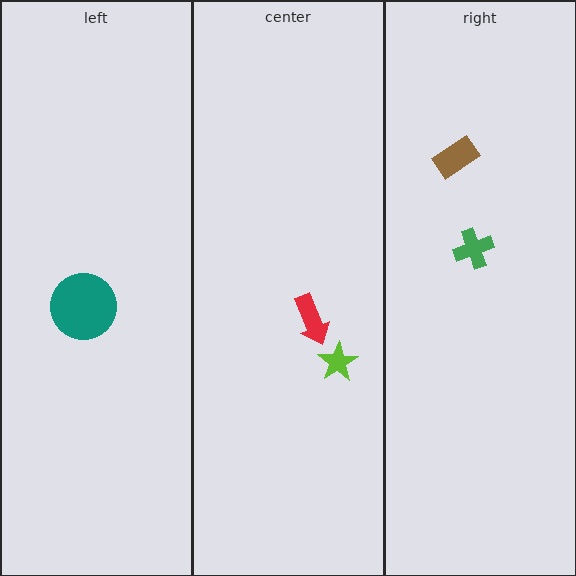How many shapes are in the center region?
2.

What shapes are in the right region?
The green cross, the brown rectangle.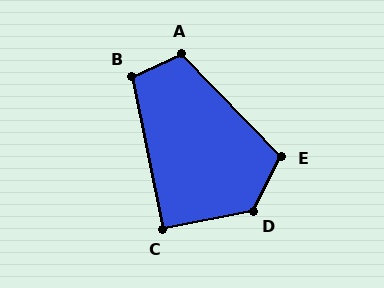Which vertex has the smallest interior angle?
C, at approximately 90 degrees.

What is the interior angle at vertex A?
Approximately 110 degrees (obtuse).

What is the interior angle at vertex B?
Approximately 103 degrees (obtuse).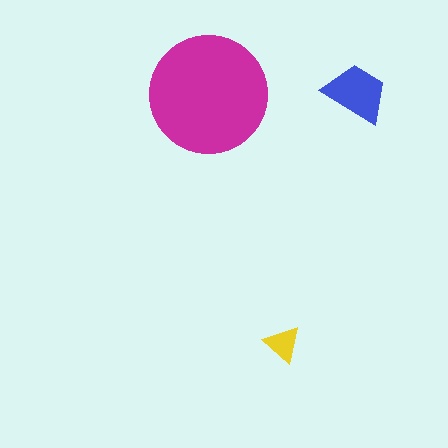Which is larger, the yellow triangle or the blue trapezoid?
The blue trapezoid.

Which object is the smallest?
The yellow triangle.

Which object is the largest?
The magenta circle.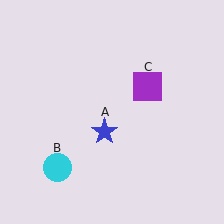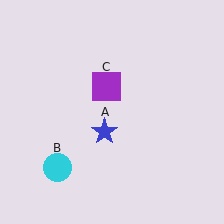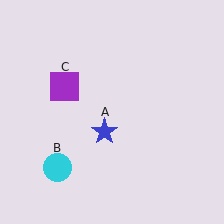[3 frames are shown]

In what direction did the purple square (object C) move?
The purple square (object C) moved left.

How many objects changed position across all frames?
1 object changed position: purple square (object C).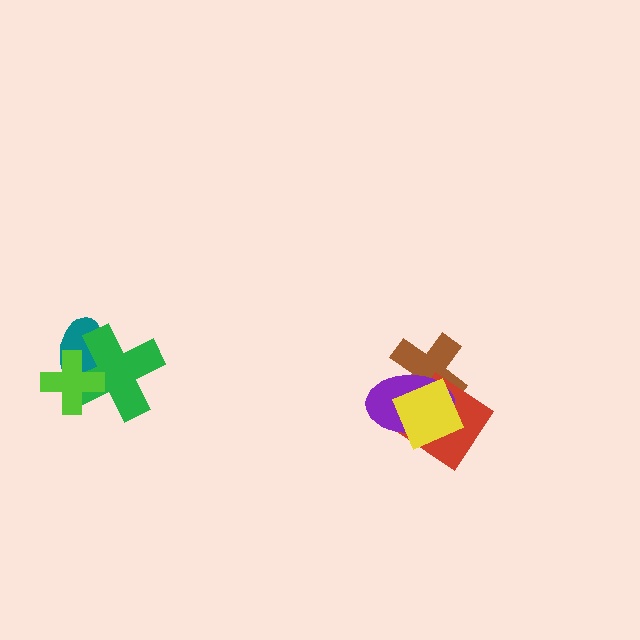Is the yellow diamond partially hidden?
No, no other shape covers it.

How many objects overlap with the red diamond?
3 objects overlap with the red diamond.